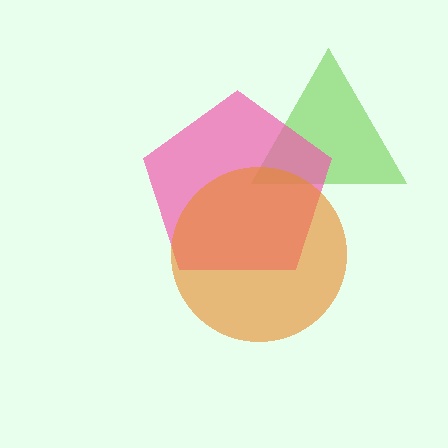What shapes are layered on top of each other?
The layered shapes are: a lime triangle, a pink pentagon, an orange circle.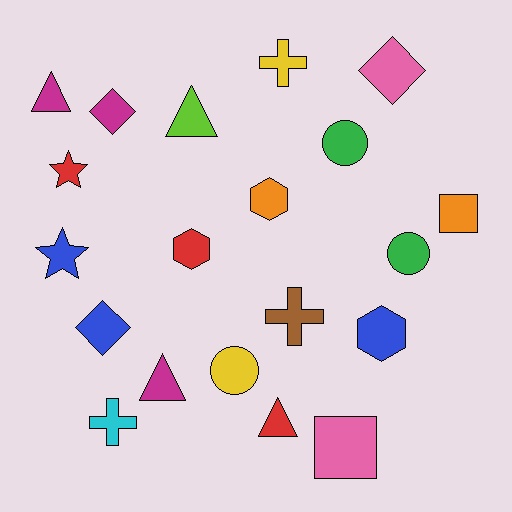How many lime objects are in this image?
There is 1 lime object.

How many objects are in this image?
There are 20 objects.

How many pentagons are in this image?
There are no pentagons.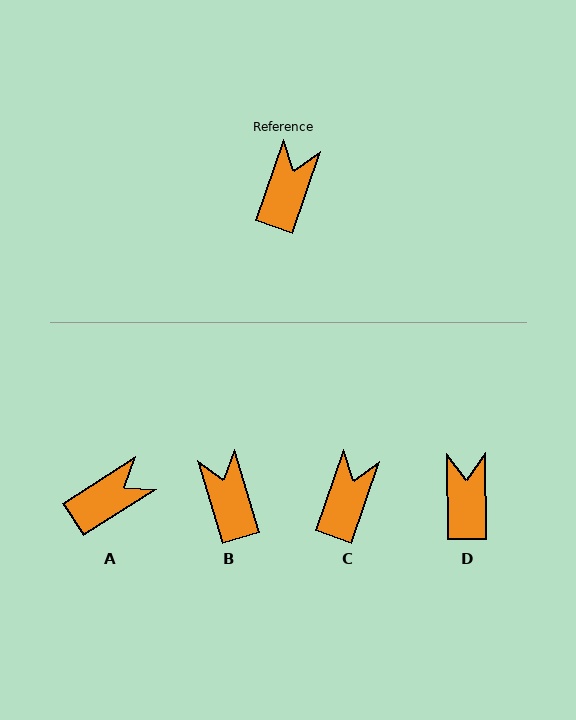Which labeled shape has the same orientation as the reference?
C.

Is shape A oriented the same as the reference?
No, it is off by about 39 degrees.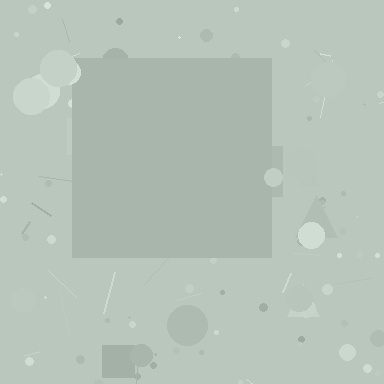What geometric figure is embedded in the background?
A square is embedded in the background.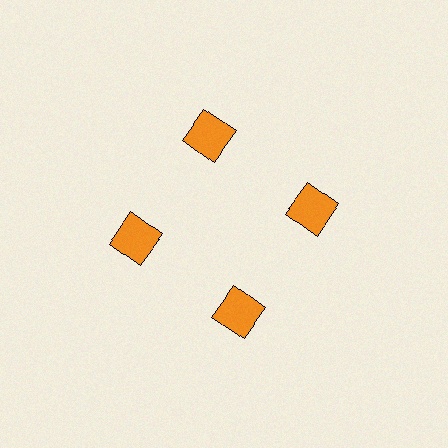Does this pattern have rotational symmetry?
Yes, this pattern has 4-fold rotational symmetry. It looks the same after rotating 90 degrees around the center.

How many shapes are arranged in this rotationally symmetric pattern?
There are 4 shapes, arranged in 4 groups of 1.